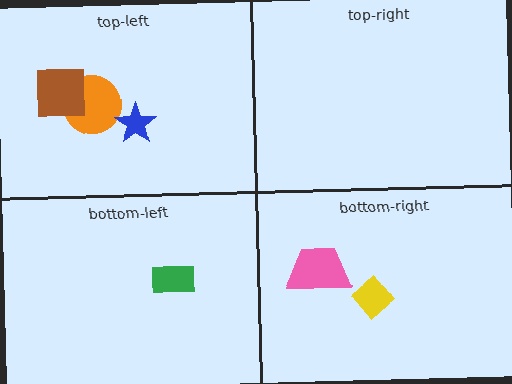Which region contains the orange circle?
The top-left region.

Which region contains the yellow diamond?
The bottom-right region.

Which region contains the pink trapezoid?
The bottom-right region.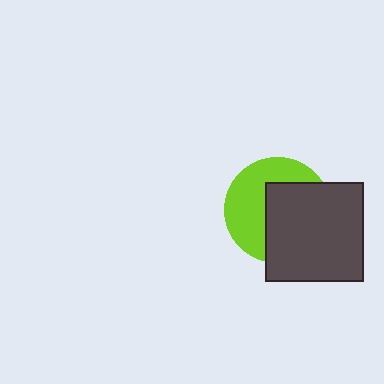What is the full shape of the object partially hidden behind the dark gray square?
The partially hidden object is a lime circle.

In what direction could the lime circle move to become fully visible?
The lime circle could move toward the upper-left. That would shift it out from behind the dark gray square entirely.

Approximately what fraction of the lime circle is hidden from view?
Roughly 52% of the lime circle is hidden behind the dark gray square.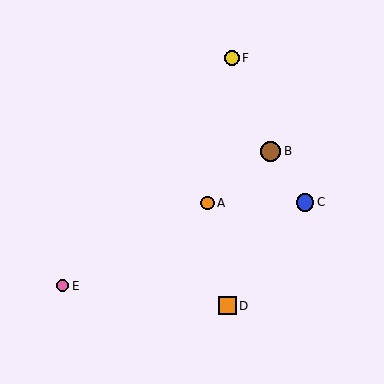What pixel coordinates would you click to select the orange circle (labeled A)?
Click at (208, 203) to select the orange circle A.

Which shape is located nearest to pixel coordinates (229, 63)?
The yellow circle (labeled F) at (232, 58) is nearest to that location.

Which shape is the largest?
The brown circle (labeled B) is the largest.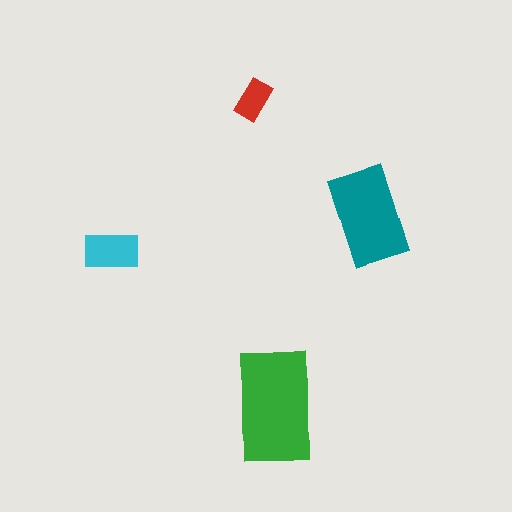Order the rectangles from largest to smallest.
the green one, the teal one, the cyan one, the red one.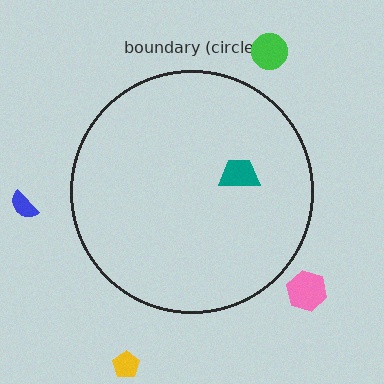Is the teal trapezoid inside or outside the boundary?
Inside.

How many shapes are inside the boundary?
1 inside, 4 outside.